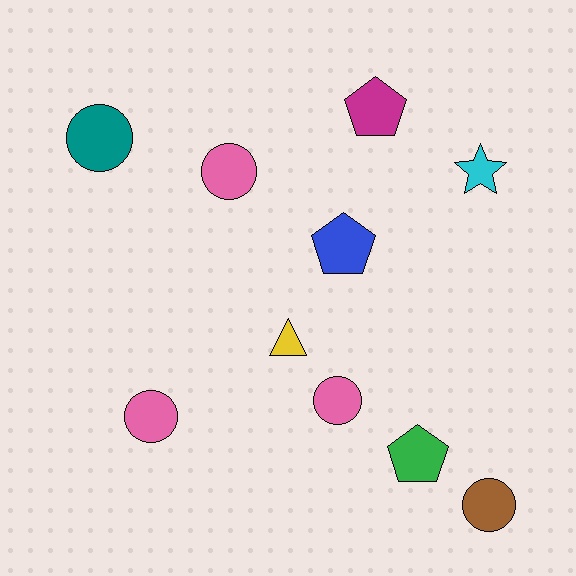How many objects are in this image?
There are 10 objects.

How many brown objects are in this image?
There is 1 brown object.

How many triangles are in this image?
There is 1 triangle.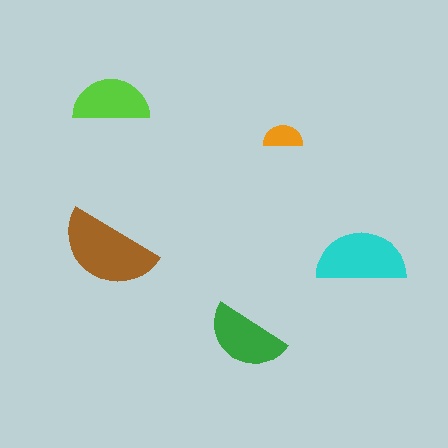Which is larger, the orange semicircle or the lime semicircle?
The lime one.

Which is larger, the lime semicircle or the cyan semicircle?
The cyan one.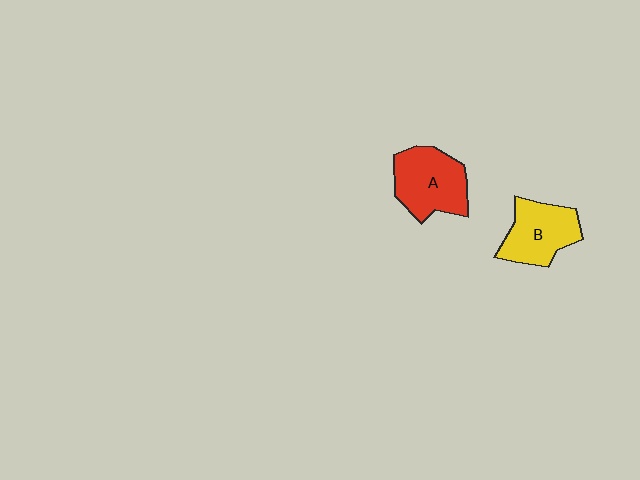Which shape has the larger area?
Shape A (red).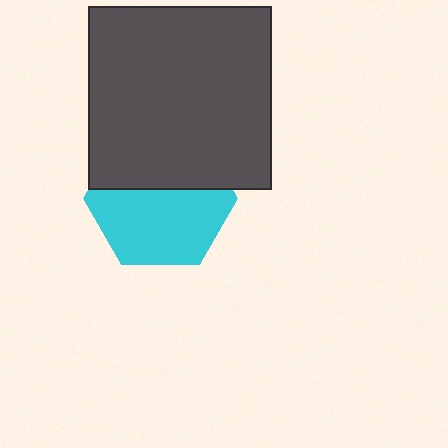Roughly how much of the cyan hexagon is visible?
About half of it is visible (roughly 59%).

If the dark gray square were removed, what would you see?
You would see the complete cyan hexagon.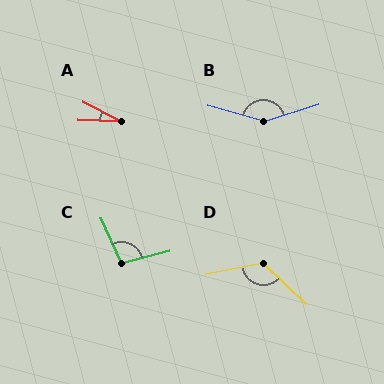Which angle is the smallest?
A, at approximately 26 degrees.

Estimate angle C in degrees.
Approximately 100 degrees.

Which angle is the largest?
B, at approximately 147 degrees.